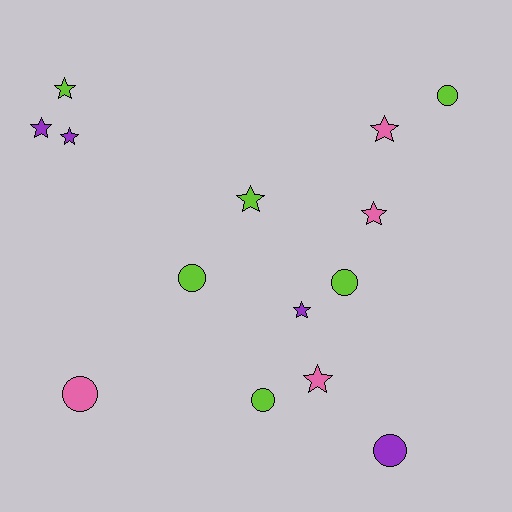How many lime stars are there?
There are 2 lime stars.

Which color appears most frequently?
Lime, with 6 objects.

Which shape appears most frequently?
Star, with 8 objects.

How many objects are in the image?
There are 14 objects.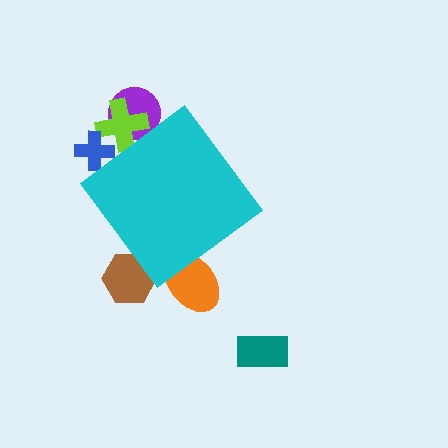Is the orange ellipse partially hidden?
Yes, the orange ellipse is partially hidden behind the cyan diamond.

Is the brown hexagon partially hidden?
Yes, the brown hexagon is partially hidden behind the cyan diamond.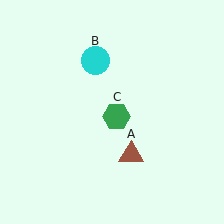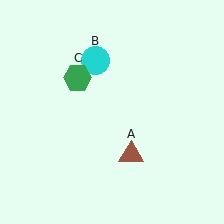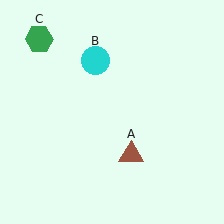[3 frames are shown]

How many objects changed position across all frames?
1 object changed position: green hexagon (object C).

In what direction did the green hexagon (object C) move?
The green hexagon (object C) moved up and to the left.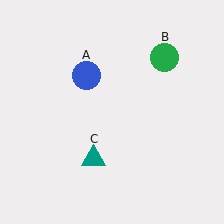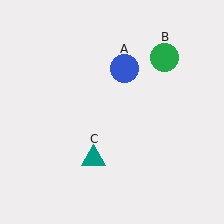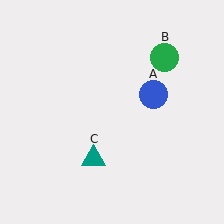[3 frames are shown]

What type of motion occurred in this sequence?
The blue circle (object A) rotated clockwise around the center of the scene.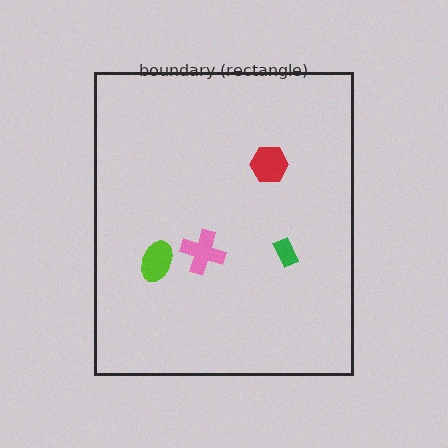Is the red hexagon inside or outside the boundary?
Inside.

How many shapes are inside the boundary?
4 inside, 0 outside.